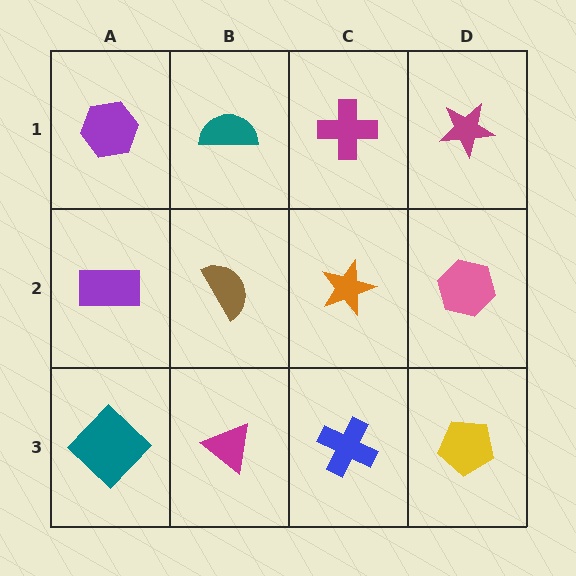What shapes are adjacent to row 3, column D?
A pink hexagon (row 2, column D), a blue cross (row 3, column C).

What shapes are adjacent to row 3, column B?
A brown semicircle (row 2, column B), a teal diamond (row 3, column A), a blue cross (row 3, column C).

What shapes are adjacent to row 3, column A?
A purple rectangle (row 2, column A), a magenta triangle (row 3, column B).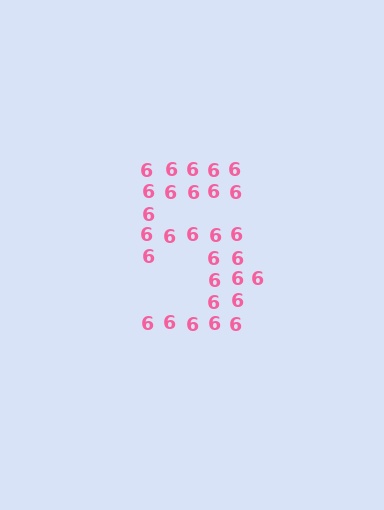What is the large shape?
The large shape is the digit 5.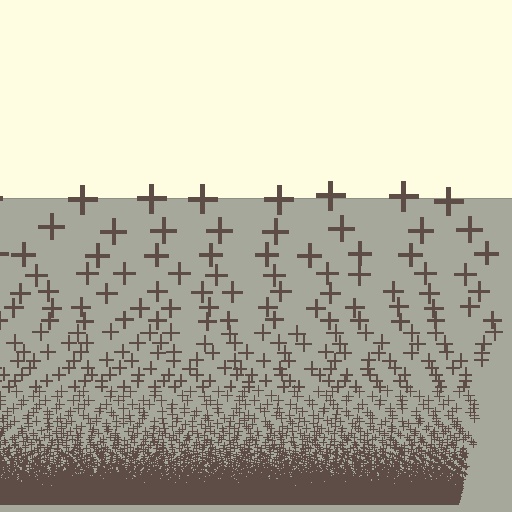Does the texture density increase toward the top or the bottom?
Density increases toward the bottom.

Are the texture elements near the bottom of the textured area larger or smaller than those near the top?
Smaller. The gradient is inverted — elements near the bottom are smaller and denser.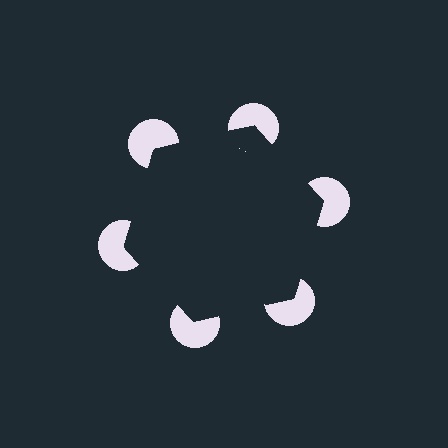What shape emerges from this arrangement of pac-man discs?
An illusory hexagon — its edges are inferred from the aligned wedge cuts in the pac-man discs, not physically drawn.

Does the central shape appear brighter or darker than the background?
It typically appears slightly darker than the background, even though no actual brightness change is drawn.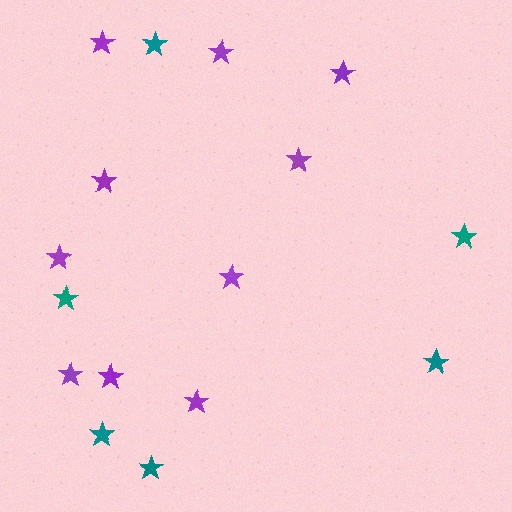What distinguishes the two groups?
There are 2 groups: one group of purple stars (10) and one group of teal stars (6).